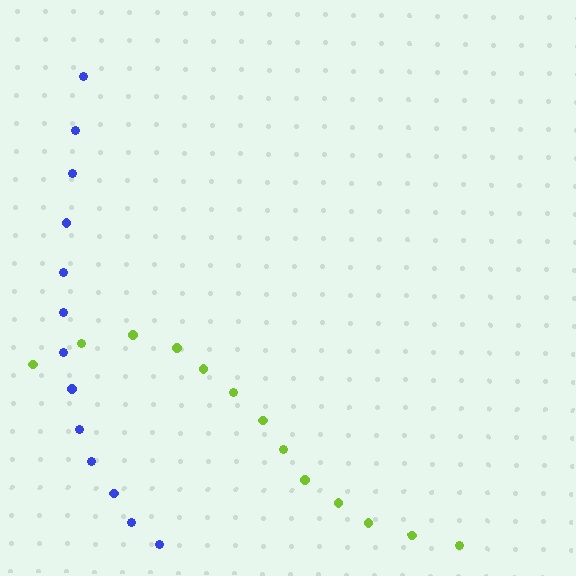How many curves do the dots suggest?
There are 2 distinct paths.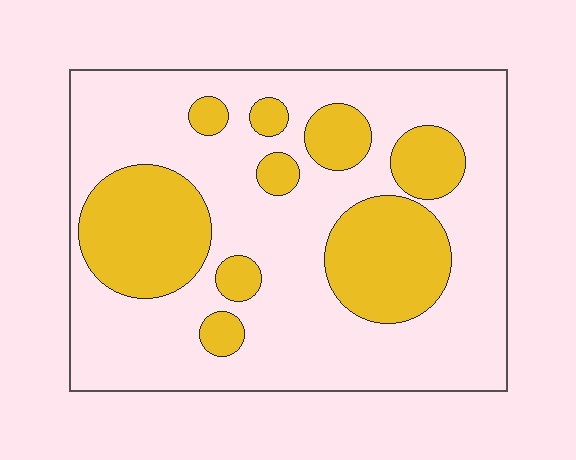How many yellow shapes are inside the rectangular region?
9.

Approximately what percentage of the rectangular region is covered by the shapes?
Approximately 30%.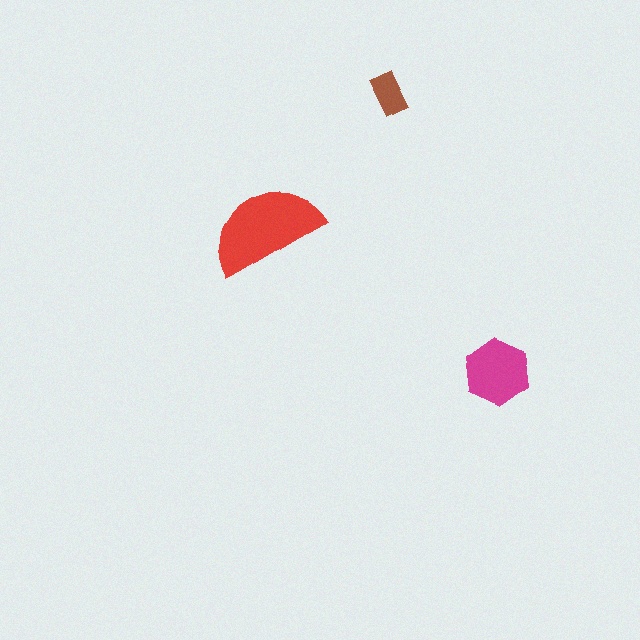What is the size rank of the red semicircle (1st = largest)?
1st.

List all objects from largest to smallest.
The red semicircle, the magenta hexagon, the brown rectangle.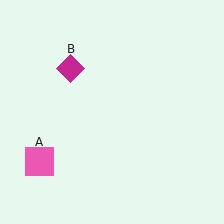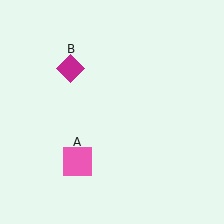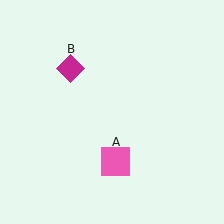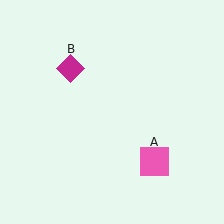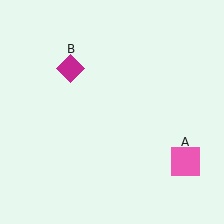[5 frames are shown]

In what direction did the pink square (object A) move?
The pink square (object A) moved right.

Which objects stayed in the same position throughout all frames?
Magenta diamond (object B) remained stationary.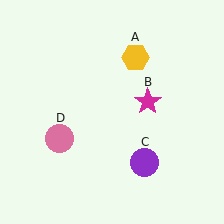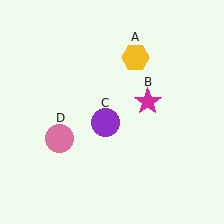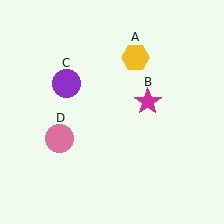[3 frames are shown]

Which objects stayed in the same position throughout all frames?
Yellow hexagon (object A) and magenta star (object B) and pink circle (object D) remained stationary.